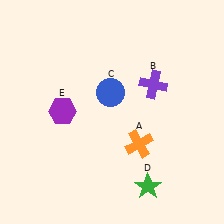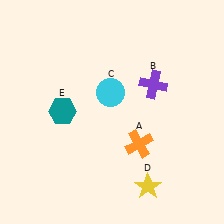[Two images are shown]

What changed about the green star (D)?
In Image 1, D is green. In Image 2, it changed to yellow.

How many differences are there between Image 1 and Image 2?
There are 3 differences between the two images.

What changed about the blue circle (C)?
In Image 1, C is blue. In Image 2, it changed to cyan.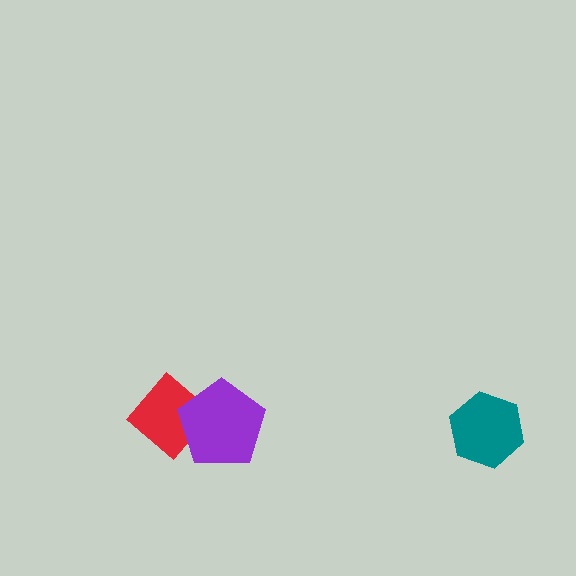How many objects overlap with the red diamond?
1 object overlaps with the red diamond.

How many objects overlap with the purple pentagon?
1 object overlaps with the purple pentagon.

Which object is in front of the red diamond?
The purple pentagon is in front of the red diamond.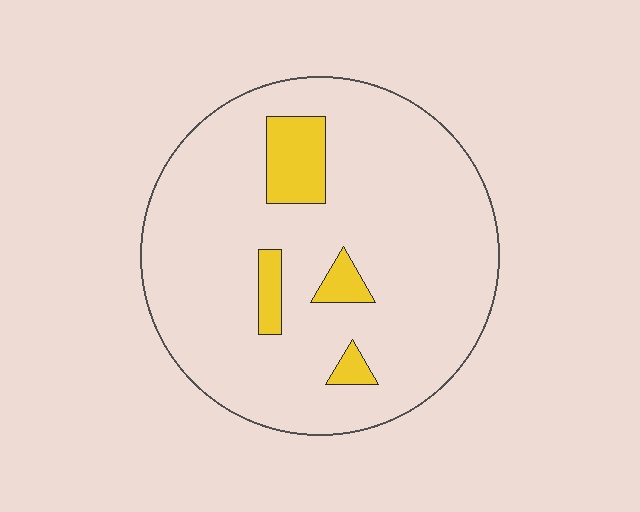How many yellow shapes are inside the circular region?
4.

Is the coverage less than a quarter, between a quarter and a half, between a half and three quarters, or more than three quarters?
Less than a quarter.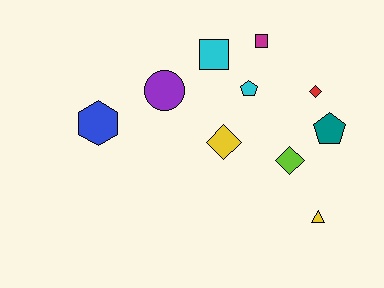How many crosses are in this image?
There are no crosses.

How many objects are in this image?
There are 10 objects.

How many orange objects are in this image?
There are no orange objects.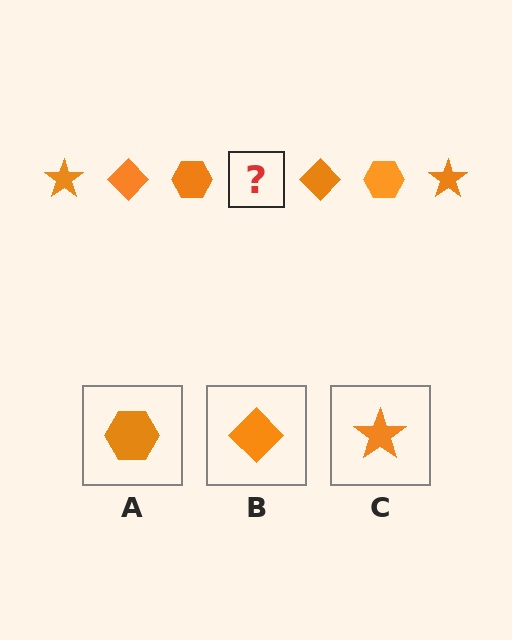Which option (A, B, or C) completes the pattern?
C.